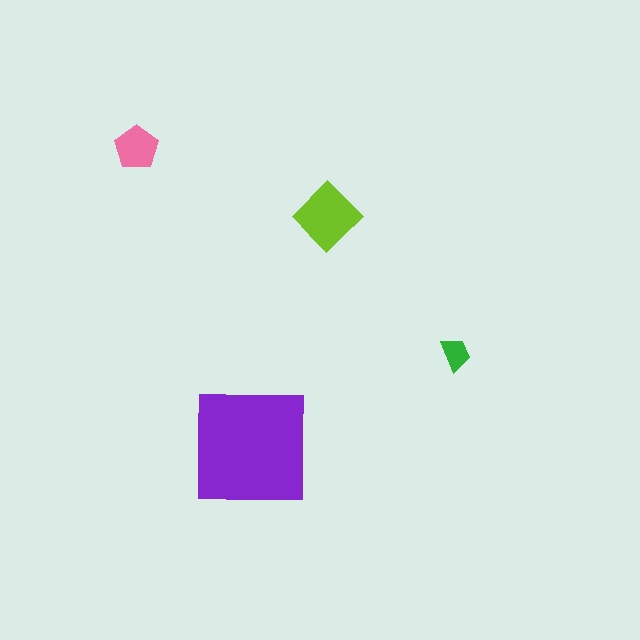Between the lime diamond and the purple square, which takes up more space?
The purple square.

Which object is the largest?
The purple square.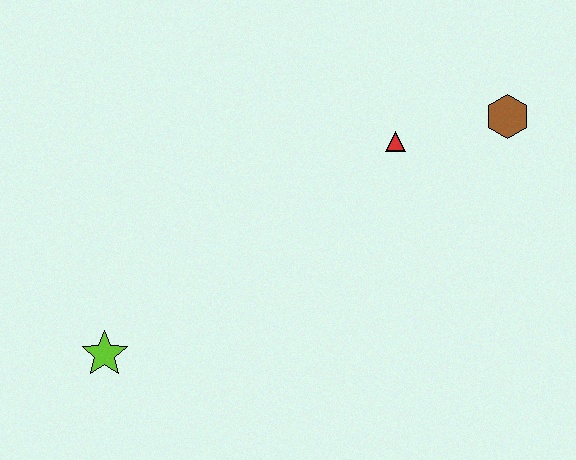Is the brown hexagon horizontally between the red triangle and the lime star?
No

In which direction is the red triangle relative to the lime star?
The red triangle is to the right of the lime star.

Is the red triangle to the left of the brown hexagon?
Yes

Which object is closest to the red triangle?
The brown hexagon is closest to the red triangle.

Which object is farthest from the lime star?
The brown hexagon is farthest from the lime star.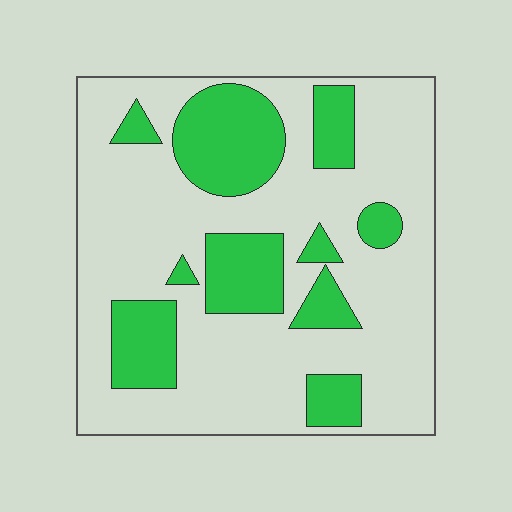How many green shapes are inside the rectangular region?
10.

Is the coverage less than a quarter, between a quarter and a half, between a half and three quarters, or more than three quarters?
Between a quarter and a half.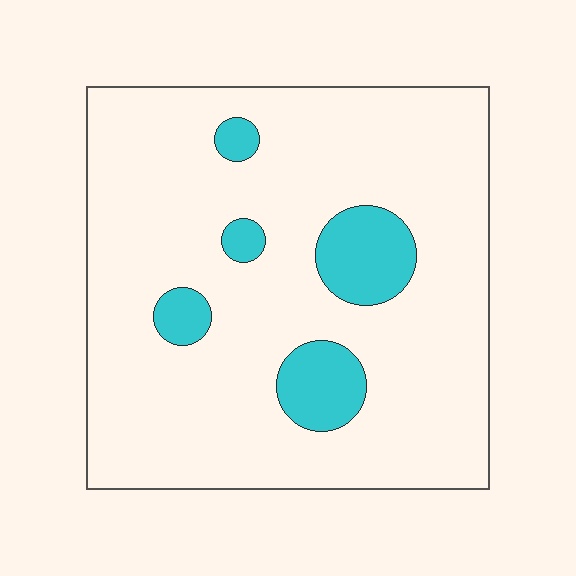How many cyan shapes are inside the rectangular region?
5.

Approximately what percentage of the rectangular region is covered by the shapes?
Approximately 15%.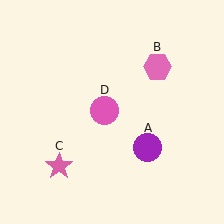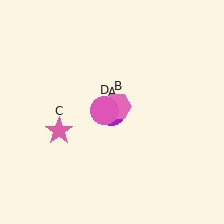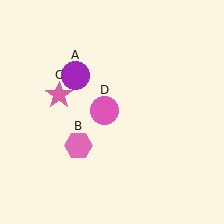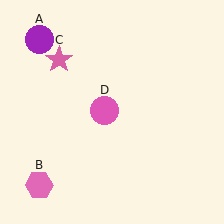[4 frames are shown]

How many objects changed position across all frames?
3 objects changed position: purple circle (object A), pink hexagon (object B), pink star (object C).